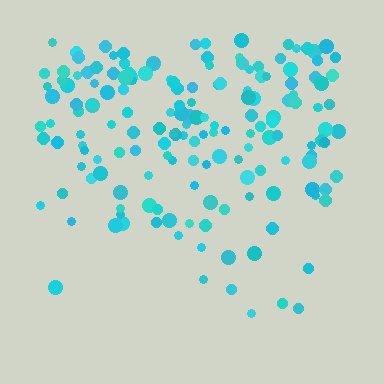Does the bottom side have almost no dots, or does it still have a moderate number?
Still a moderate number, just noticeably fewer than the top.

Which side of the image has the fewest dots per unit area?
The bottom.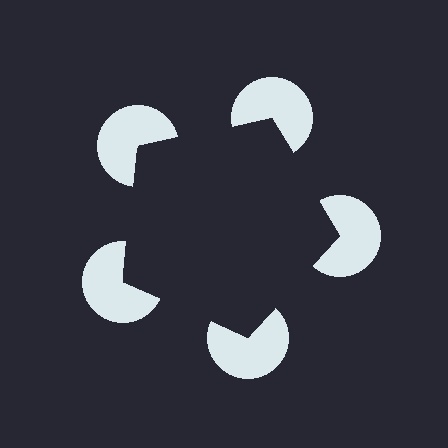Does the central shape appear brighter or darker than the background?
It typically appears slightly darker than the background, even though no actual brightness change is drawn.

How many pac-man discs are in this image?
There are 5 — one at each vertex of the illusory pentagon.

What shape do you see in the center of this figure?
An illusory pentagon — its edges are inferred from the aligned wedge cuts in the pac-man discs, not physically drawn.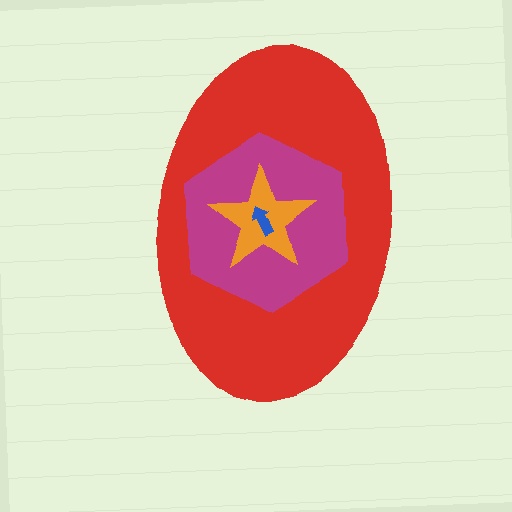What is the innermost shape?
The blue arrow.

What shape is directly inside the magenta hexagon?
The orange star.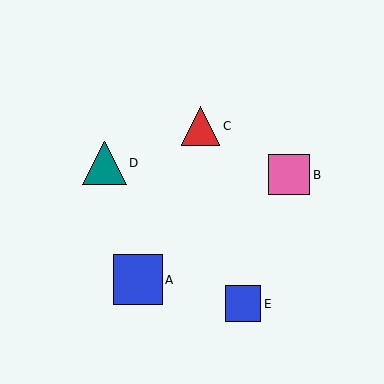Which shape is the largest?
The blue square (labeled A) is the largest.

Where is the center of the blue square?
The center of the blue square is at (243, 304).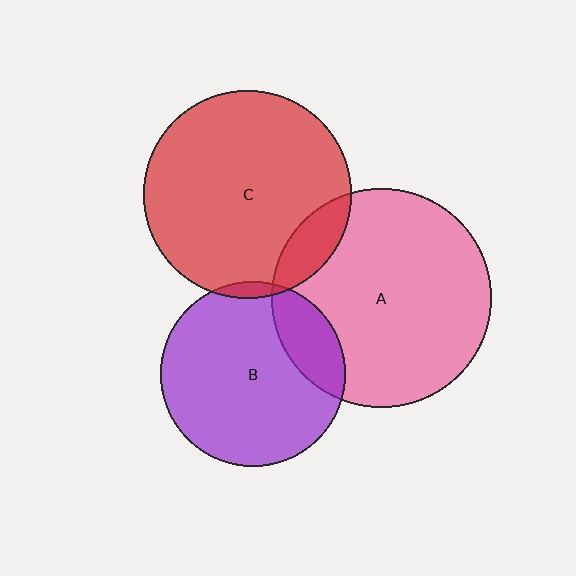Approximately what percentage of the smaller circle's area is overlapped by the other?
Approximately 10%.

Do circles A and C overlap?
Yes.